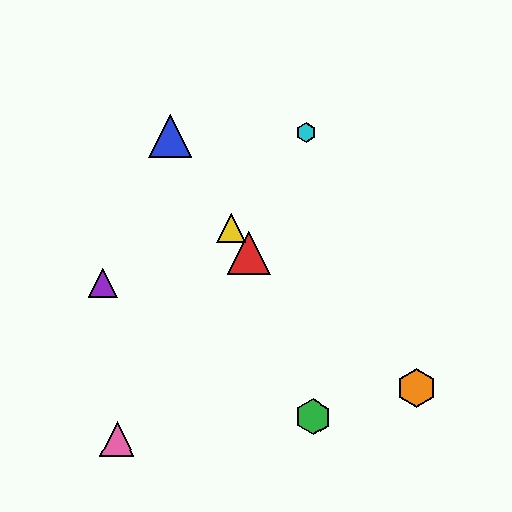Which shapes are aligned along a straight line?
The red triangle, the blue triangle, the yellow triangle are aligned along a straight line.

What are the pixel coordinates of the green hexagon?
The green hexagon is at (313, 417).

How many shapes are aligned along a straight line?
3 shapes (the red triangle, the blue triangle, the yellow triangle) are aligned along a straight line.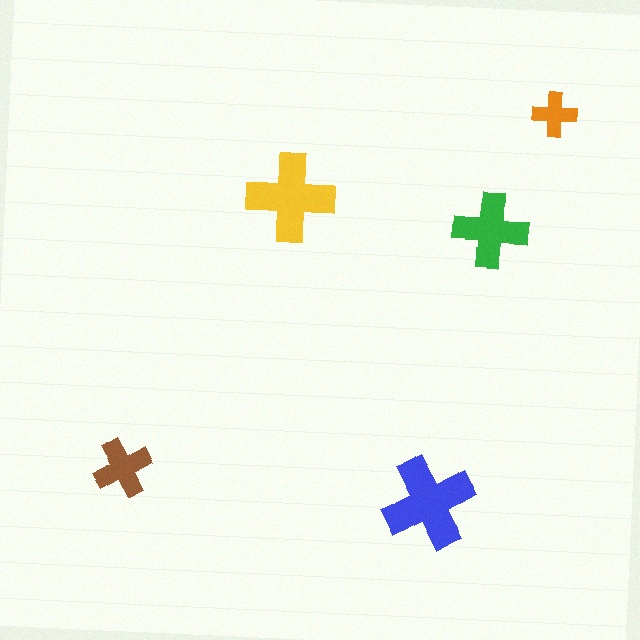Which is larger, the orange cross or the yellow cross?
The yellow one.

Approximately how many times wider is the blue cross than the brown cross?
About 1.5 times wider.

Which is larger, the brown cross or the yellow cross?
The yellow one.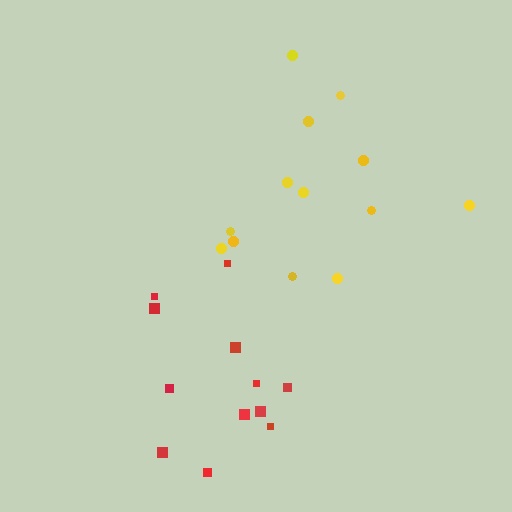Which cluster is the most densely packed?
Red.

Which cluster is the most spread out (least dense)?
Yellow.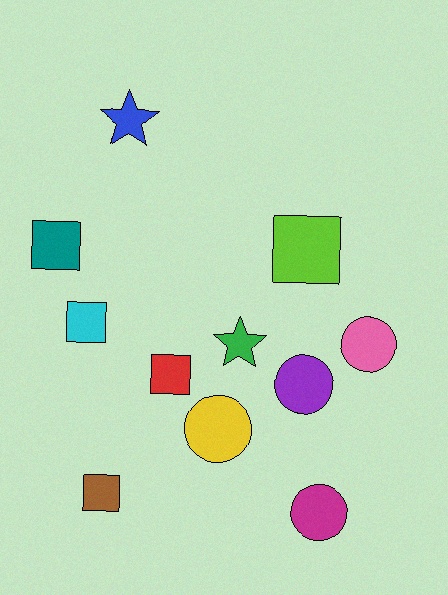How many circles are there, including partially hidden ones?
There are 4 circles.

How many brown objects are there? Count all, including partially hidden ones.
There is 1 brown object.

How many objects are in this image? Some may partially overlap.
There are 11 objects.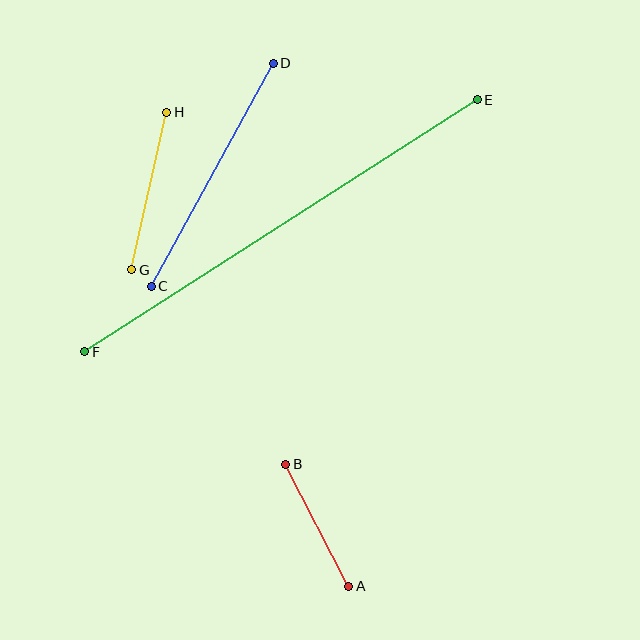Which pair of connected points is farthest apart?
Points E and F are farthest apart.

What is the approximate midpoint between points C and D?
The midpoint is at approximately (212, 175) pixels.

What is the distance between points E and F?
The distance is approximately 466 pixels.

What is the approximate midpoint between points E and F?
The midpoint is at approximately (281, 226) pixels.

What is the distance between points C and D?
The distance is approximately 254 pixels.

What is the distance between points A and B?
The distance is approximately 137 pixels.